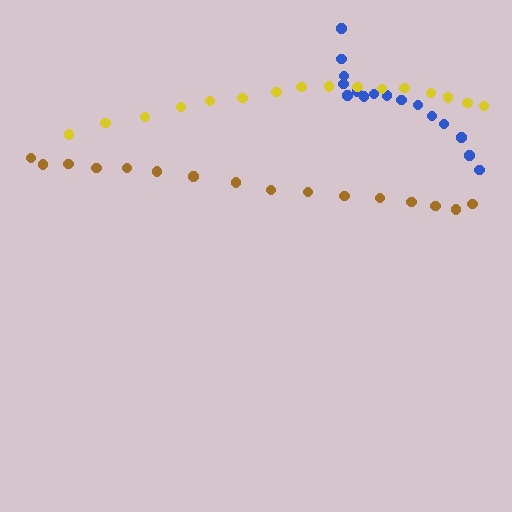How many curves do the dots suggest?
There are 3 distinct paths.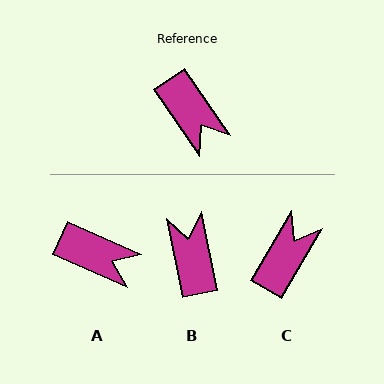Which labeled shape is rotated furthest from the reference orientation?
B, about 157 degrees away.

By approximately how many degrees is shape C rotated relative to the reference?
Approximately 115 degrees counter-clockwise.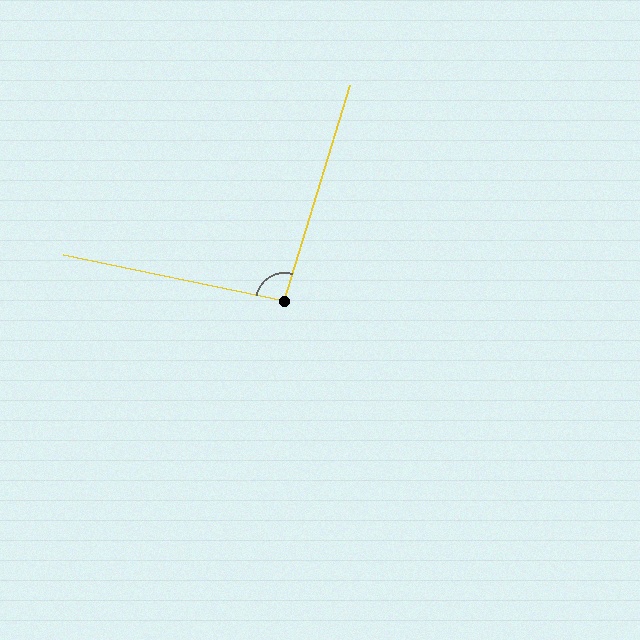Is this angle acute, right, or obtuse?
It is obtuse.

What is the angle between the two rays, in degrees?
Approximately 95 degrees.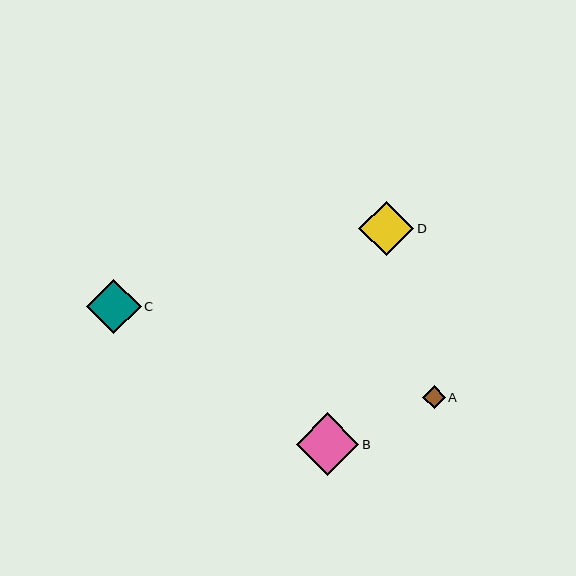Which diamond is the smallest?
Diamond A is the smallest with a size of approximately 23 pixels.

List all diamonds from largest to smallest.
From largest to smallest: B, D, C, A.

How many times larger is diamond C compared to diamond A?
Diamond C is approximately 2.4 times the size of diamond A.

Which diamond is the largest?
Diamond B is the largest with a size of approximately 62 pixels.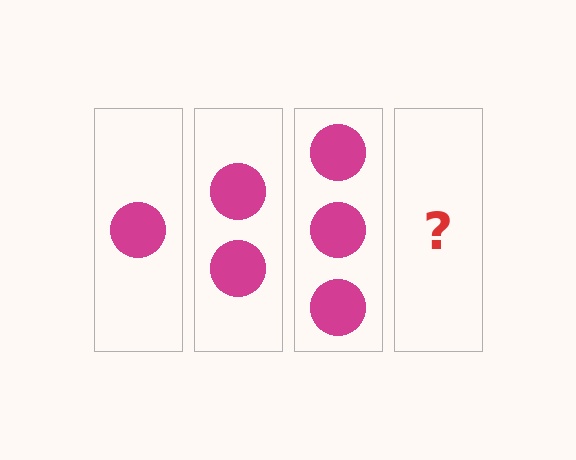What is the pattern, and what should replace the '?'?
The pattern is that each step adds one more circle. The '?' should be 4 circles.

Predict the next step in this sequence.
The next step is 4 circles.